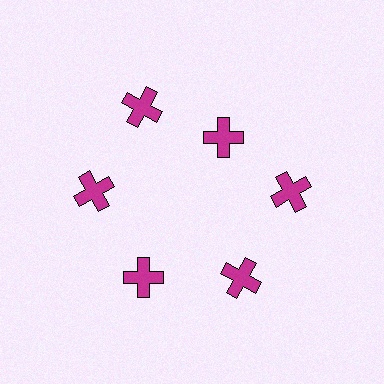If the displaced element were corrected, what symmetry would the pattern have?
It would have 6-fold rotational symmetry — the pattern would map onto itself every 60 degrees.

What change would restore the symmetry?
The symmetry would be restored by moving it outward, back onto the ring so that all 6 crosses sit at equal angles and equal distance from the center.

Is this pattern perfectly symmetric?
No. The 6 magenta crosses are arranged in a ring, but one element near the 1 o'clock position is pulled inward toward the center, breaking the 6-fold rotational symmetry.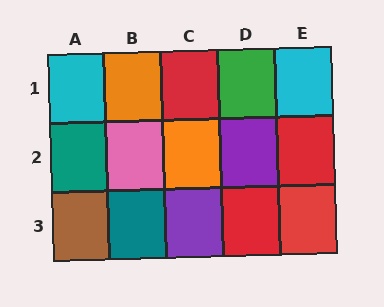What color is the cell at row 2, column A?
Teal.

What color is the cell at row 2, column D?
Purple.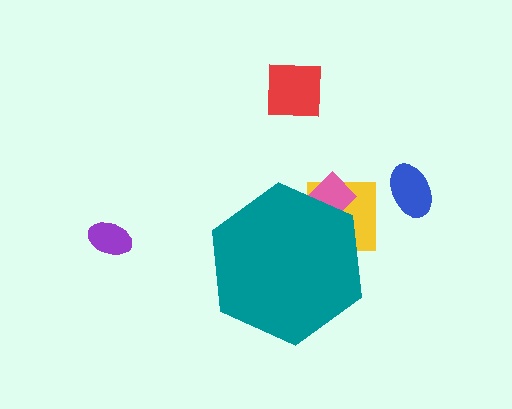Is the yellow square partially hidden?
Yes, the yellow square is partially hidden behind the teal hexagon.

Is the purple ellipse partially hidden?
No, the purple ellipse is fully visible.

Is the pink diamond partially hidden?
Yes, the pink diamond is partially hidden behind the teal hexagon.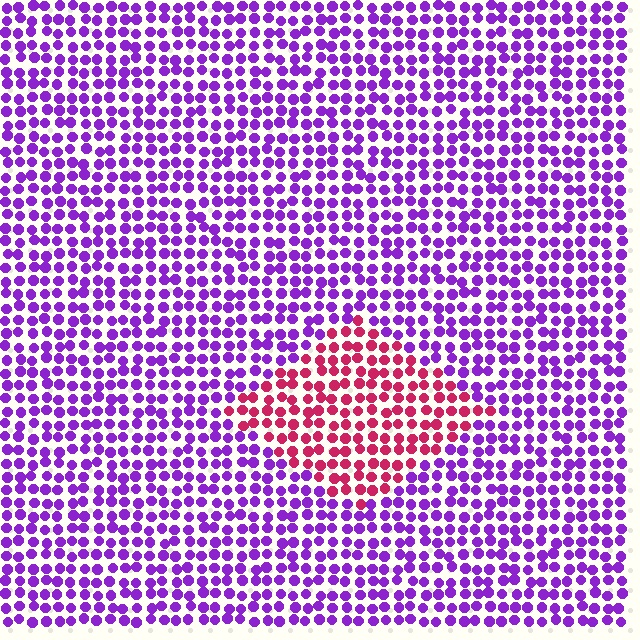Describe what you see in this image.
The image is filled with small purple elements in a uniform arrangement. A diamond-shaped region is visible where the elements are tinted to a slightly different hue, forming a subtle color boundary.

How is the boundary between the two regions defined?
The boundary is defined purely by a slight shift in hue (about 61 degrees). Spacing, size, and orientation are identical on both sides.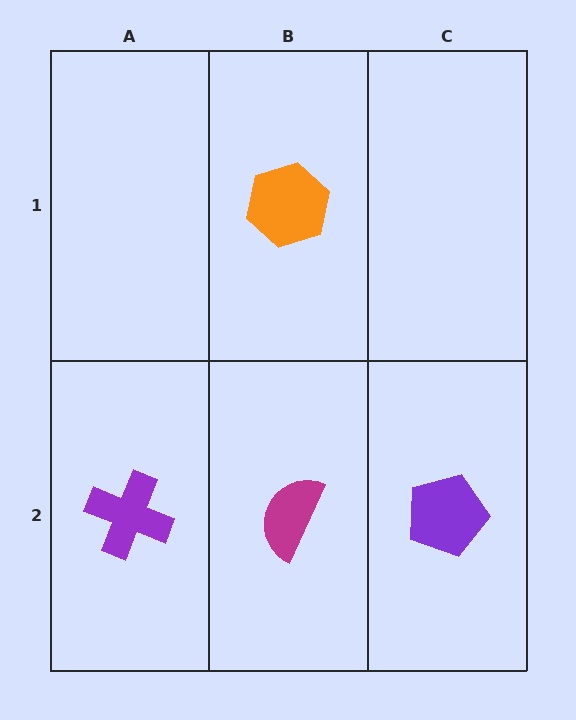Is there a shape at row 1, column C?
No, that cell is empty.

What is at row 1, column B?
An orange hexagon.